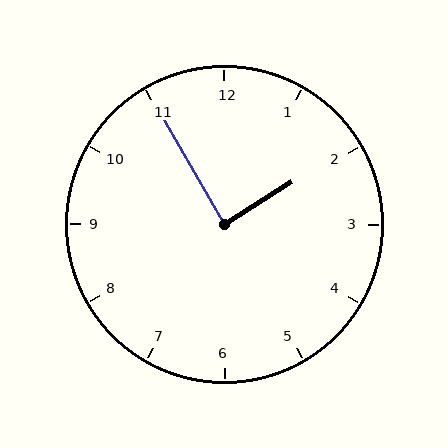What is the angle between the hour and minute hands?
Approximately 88 degrees.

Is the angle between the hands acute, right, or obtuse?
It is right.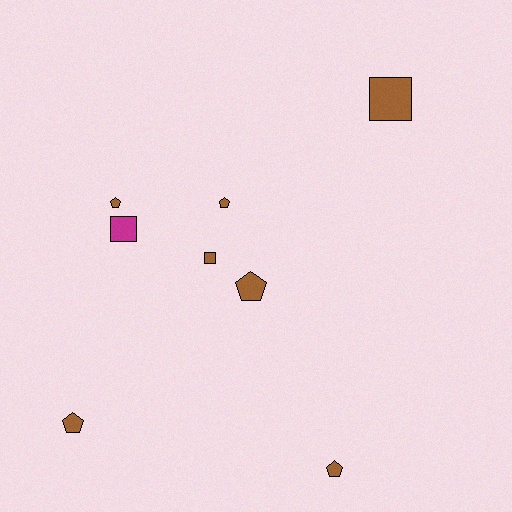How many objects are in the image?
There are 8 objects.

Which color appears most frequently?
Brown, with 7 objects.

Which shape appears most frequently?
Pentagon, with 5 objects.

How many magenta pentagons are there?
There are no magenta pentagons.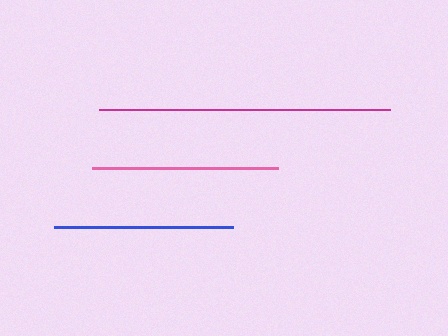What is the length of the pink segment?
The pink segment is approximately 186 pixels long.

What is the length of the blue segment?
The blue segment is approximately 180 pixels long.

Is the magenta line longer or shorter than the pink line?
The magenta line is longer than the pink line.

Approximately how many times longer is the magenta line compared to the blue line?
The magenta line is approximately 1.6 times the length of the blue line.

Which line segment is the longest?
The magenta line is the longest at approximately 292 pixels.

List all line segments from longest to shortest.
From longest to shortest: magenta, pink, blue.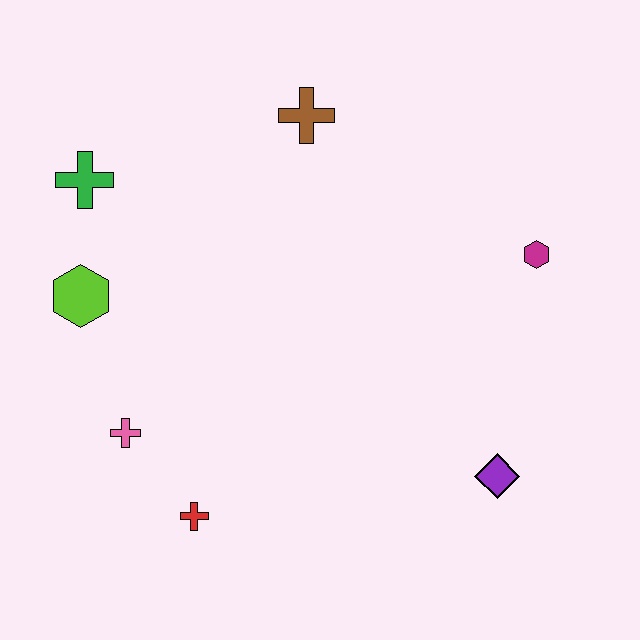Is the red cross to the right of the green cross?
Yes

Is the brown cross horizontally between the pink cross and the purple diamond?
Yes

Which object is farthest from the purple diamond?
The green cross is farthest from the purple diamond.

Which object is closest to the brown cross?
The green cross is closest to the brown cross.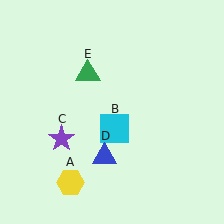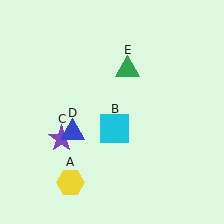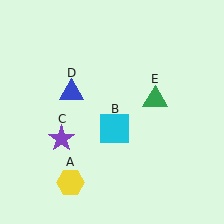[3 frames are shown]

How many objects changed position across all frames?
2 objects changed position: blue triangle (object D), green triangle (object E).